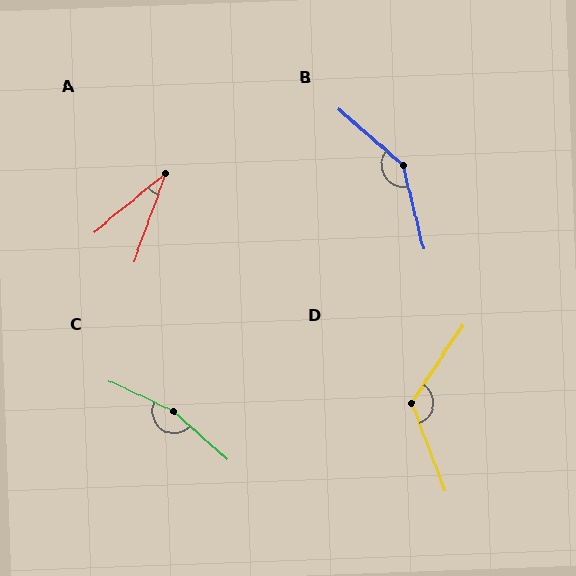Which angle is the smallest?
A, at approximately 31 degrees.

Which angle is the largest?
C, at approximately 163 degrees.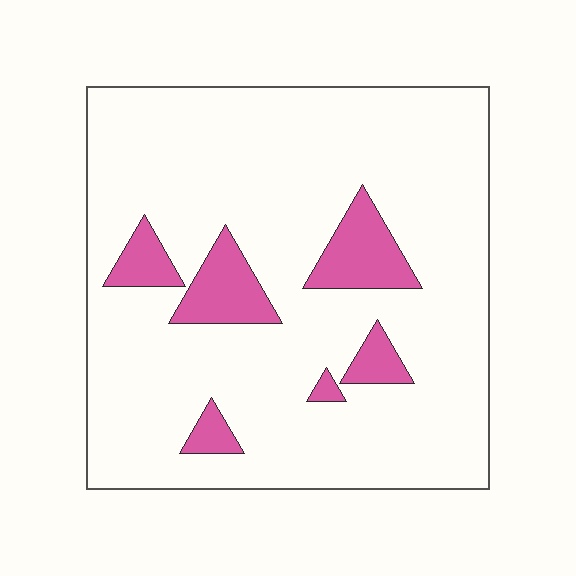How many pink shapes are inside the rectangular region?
6.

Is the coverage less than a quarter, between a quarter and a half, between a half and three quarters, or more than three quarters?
Less than a quarter.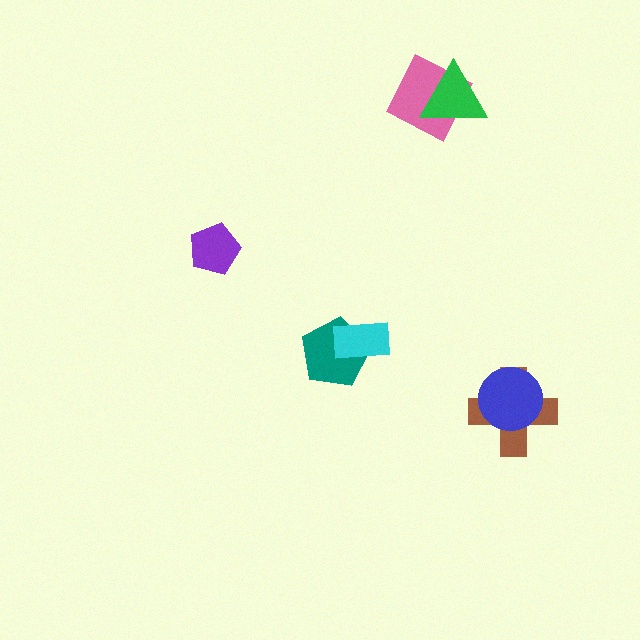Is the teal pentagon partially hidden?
Yes, it is partially covered by another shape.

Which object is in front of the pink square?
The green triangle is in front of the pink square.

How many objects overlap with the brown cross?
1 object overlaps with the brown cross.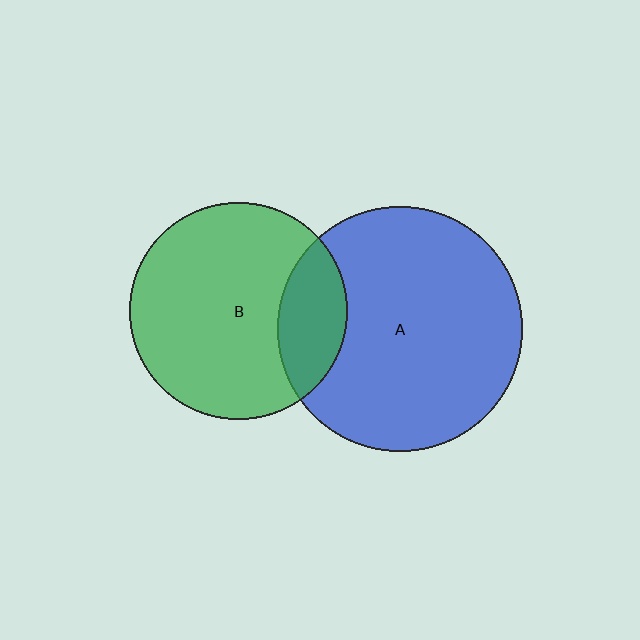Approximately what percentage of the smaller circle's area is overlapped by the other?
Approximately 20%.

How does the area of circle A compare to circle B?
Approximately 1.3 times.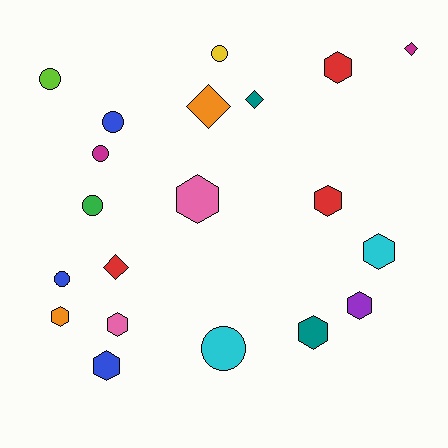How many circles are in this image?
There are 7 circles.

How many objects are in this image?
There are 20 objects.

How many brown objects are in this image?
There are no brown objects.